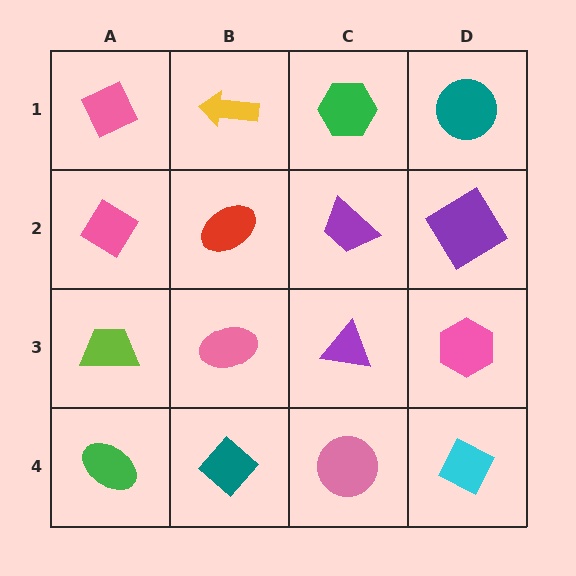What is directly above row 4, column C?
A purple triangle.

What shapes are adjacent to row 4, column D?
A pink hexagon (row 3, column D), a pink circle (row 4, column C).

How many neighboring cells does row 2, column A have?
3.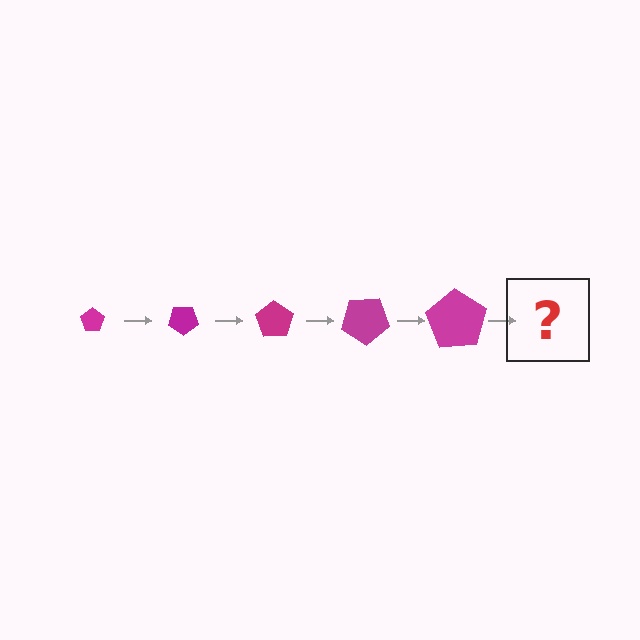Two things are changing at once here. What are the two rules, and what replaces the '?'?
The two rules are that the pentagon grows larger each step and it rotates 35 degrees each step. The '?' should be a pentagon, larger than the previous one and rotated 175 degrees from the start.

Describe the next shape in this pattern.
It should be a pentagon, larger than the previous one and rotated 175 degrees from the start.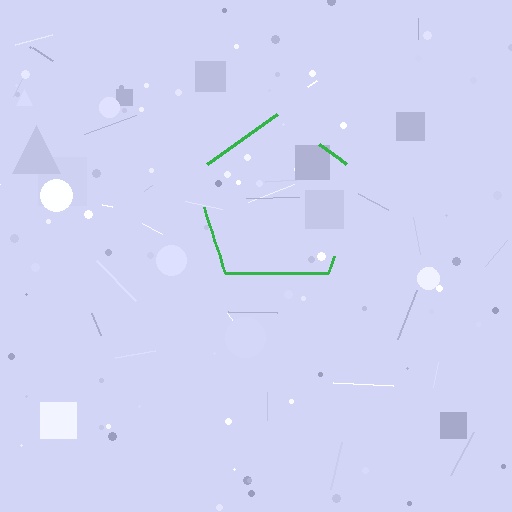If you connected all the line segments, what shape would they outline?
They would outline a pentagon.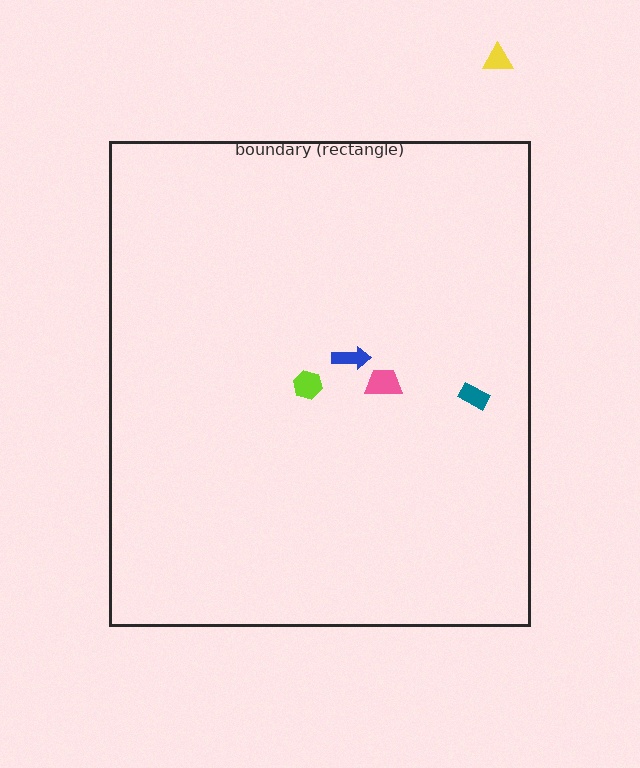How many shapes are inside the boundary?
4 inside, 1 outside.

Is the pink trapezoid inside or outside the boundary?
Inside.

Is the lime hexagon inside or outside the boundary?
Inside.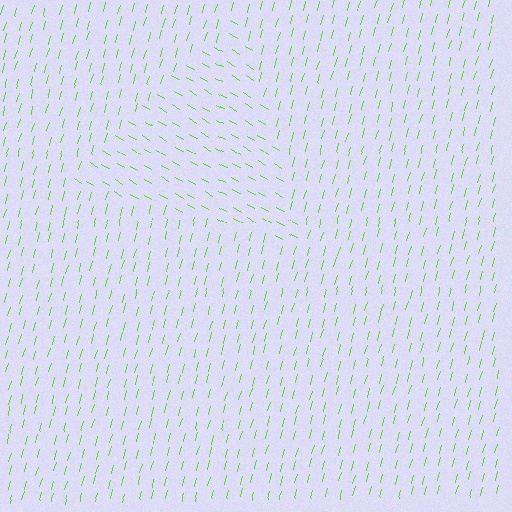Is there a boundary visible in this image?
Yes, there is a texture boundary formed by a change in line orientation.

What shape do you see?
I see a triangle.